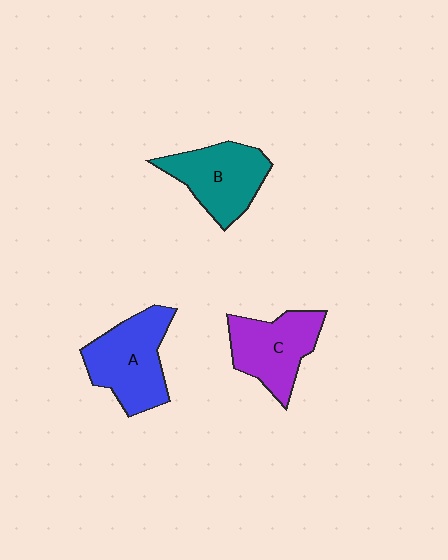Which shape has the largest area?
Shape A (blue).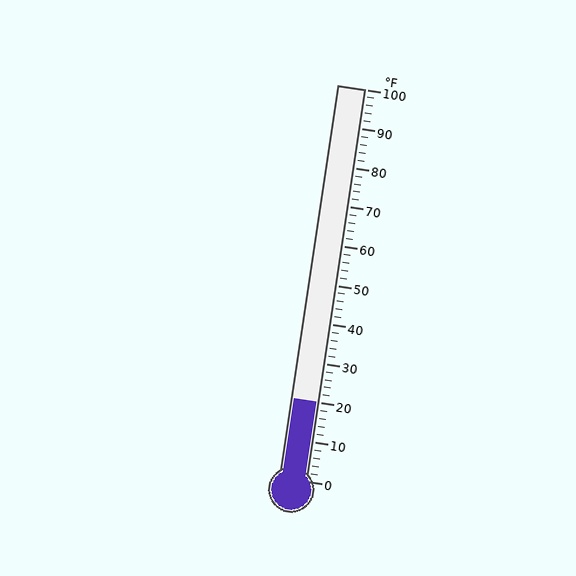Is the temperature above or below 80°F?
The temperature is below 80°F.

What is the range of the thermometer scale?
The thermometer scale ranges from 0°F to 100°F.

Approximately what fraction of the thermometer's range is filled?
The thermometer is filled to approximately 20% of its range.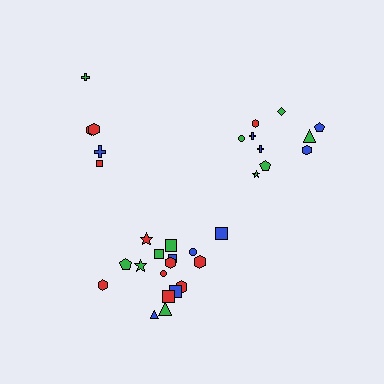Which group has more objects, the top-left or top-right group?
The top-right group.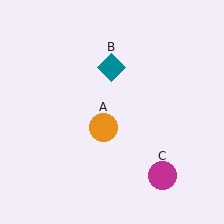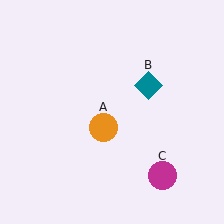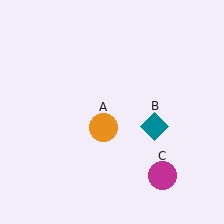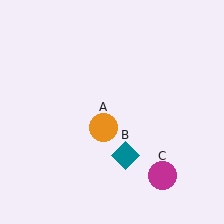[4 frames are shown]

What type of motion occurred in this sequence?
The teal diamond (object B) rotated clockwise around the center of the scene.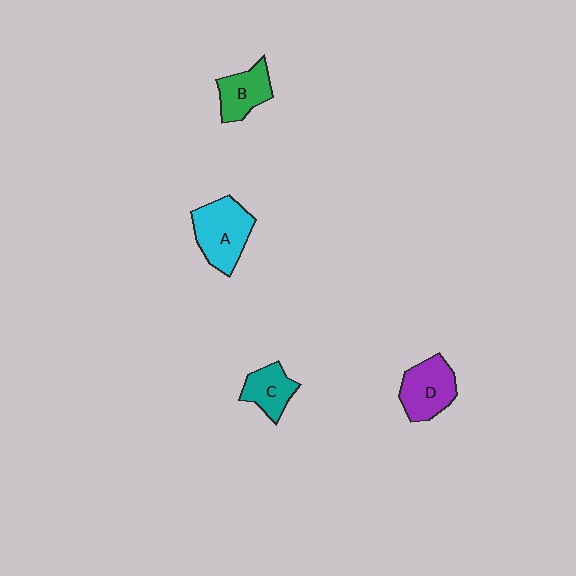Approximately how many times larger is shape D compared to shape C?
Approximately 1.4 times.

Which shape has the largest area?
Shape A (cyan).